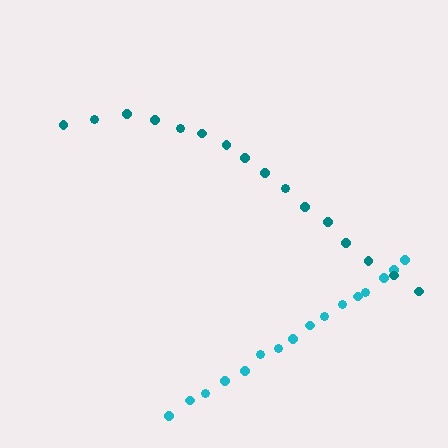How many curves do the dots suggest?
There are 2 distinct paths.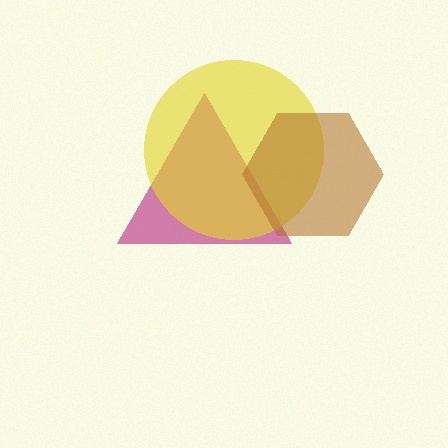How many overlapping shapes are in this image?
There are 3 overlapping shapes in the image.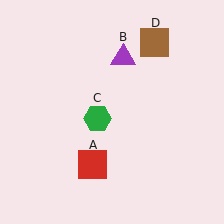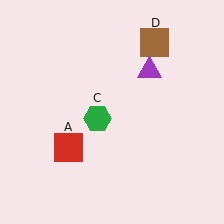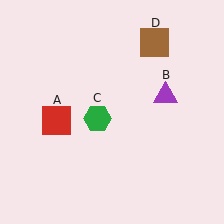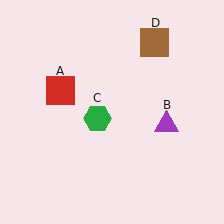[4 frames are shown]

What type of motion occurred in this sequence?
The red square (object A), purple triangle (object B) rotated clockwise around the center of the scene.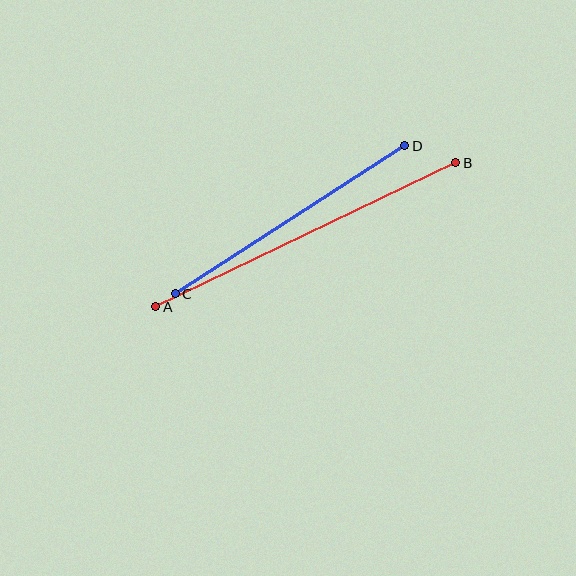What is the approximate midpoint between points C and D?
The midpoint is at approximately (290, 220) pixels.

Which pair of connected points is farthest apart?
Points A and B are farthest apart.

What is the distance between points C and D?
The distance is approximately 273 pixels.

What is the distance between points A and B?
The distance is approximately 332 pixels.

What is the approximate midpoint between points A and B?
The midpoint is at approximately (306, 235) pixels.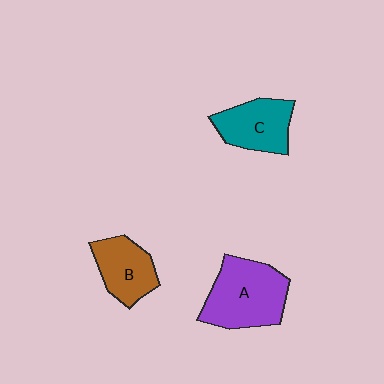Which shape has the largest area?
Shape A (purple).